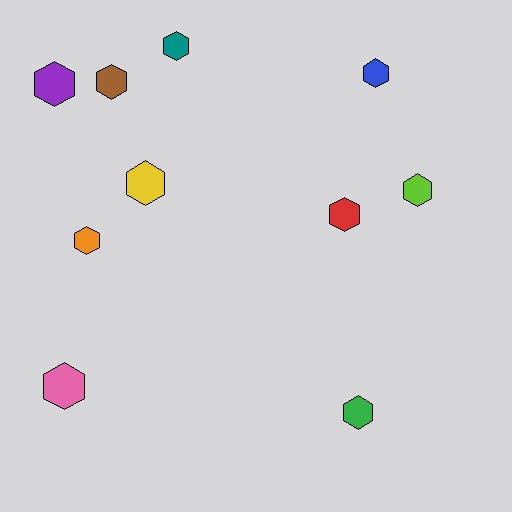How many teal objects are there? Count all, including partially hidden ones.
There is 1 teal object.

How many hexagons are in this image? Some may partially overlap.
There are 10 hexagons.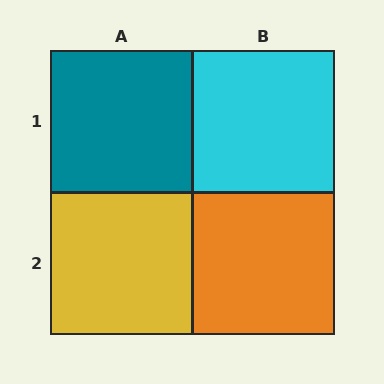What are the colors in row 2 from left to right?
Yellow, orange.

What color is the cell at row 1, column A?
Teal.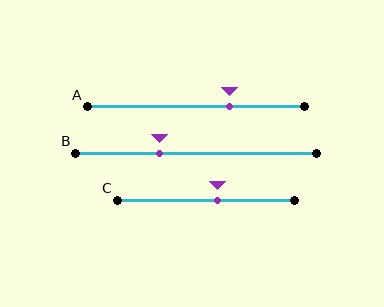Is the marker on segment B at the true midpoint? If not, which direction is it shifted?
No, the marker on segment B is shifted to the left by about 15% of the segment length.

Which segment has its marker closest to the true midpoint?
Segment C has its marker closest to the true midpoint.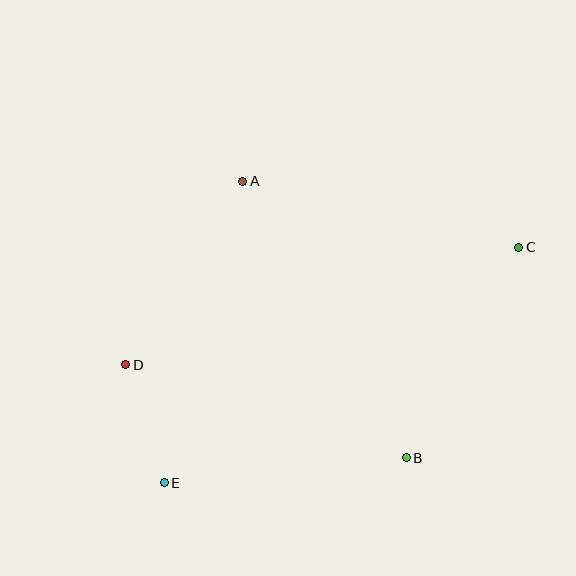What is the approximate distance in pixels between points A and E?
The distance between A and E is approximately 312 pixels.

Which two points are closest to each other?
Points D and E are closest to each other.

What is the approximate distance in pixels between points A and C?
The distance between A and C is approximately 284 pixels.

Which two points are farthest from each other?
Points C and E are farthest from each other.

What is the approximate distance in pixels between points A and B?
The distance between A and B is approximately 321 pixels.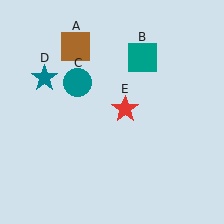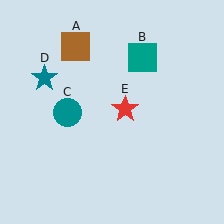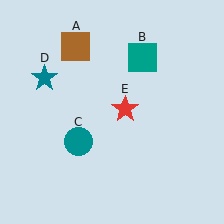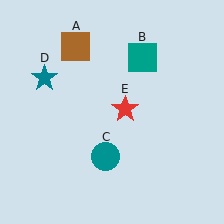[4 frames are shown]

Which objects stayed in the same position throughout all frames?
Brown square (object A) and teal square (object B) and teal star (object D) and red star (object E) remained stationary.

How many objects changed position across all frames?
1 object changed position: teal circle (object C).